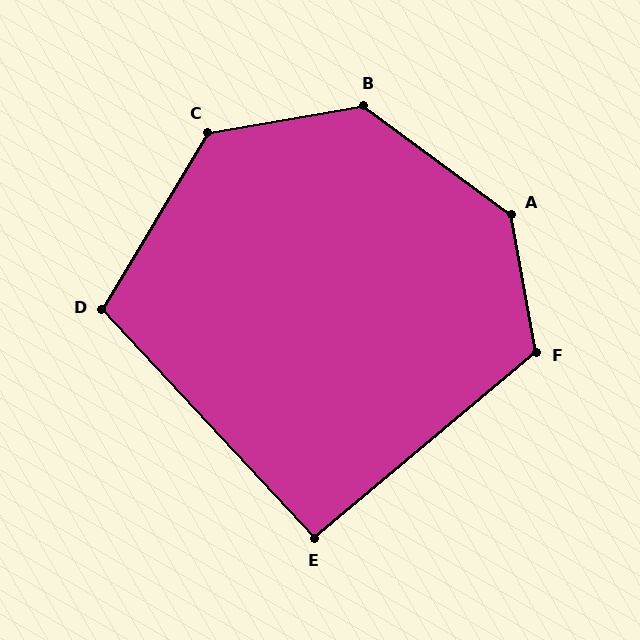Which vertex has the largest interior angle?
A, at approximately 136 degrees.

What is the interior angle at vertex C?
Approximately 131 degrees (obtuse).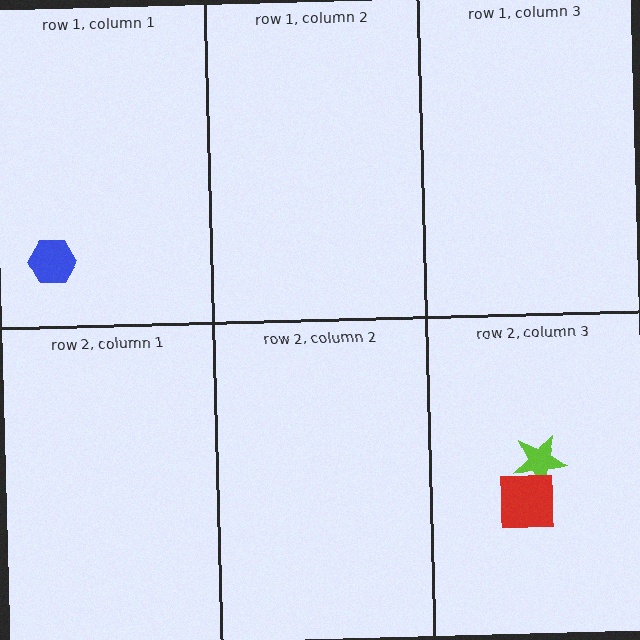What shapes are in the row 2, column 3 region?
The lime star, the red square.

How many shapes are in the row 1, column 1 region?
1.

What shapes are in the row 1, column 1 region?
The blue hexagon.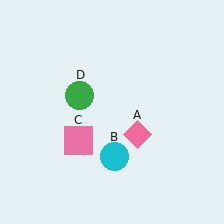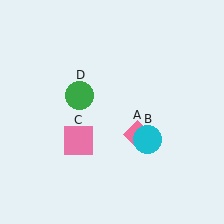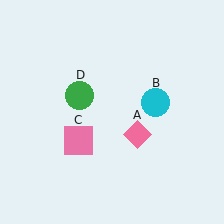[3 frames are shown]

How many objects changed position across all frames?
1 object changed position: cyan circle (object B).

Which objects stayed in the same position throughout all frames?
Pink diamond (object A) and pink square (object C) and green circle (object D) remained stationary.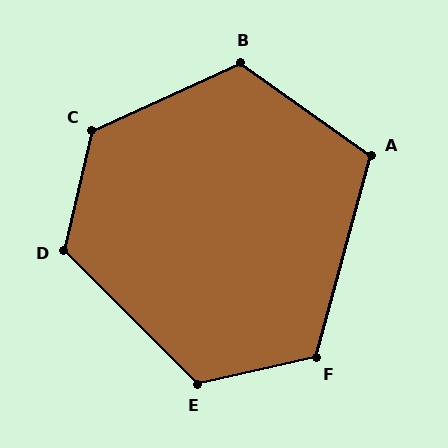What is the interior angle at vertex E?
Approximately 122 degrees (obtuse).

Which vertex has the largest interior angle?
C, at approximately 127 degrees.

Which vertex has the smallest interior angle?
A, at approximately 110 degrees.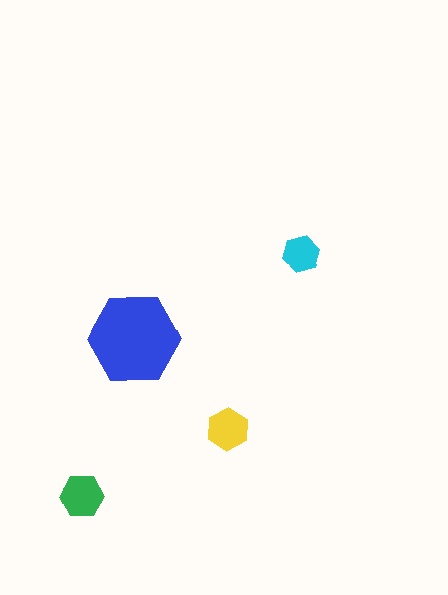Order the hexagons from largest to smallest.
the blue one, the green one, the yellow one, the cyan one.